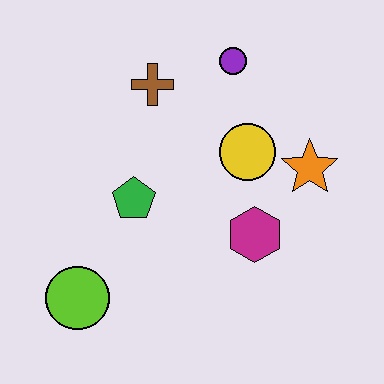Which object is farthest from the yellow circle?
The lime circle is farthest from the yellow circle.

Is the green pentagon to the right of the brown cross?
No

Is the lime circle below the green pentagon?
Yes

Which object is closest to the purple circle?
The brown cross is closest to the purple circle.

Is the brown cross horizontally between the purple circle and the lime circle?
Yes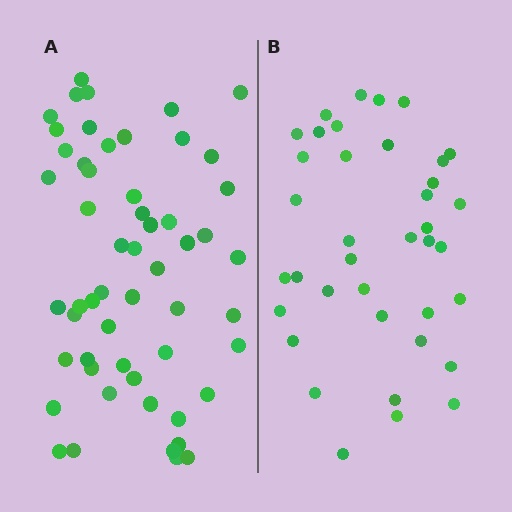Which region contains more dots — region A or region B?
Region A (the left region) has more dots.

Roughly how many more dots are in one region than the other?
Region A has approximately 15 more dots than region B.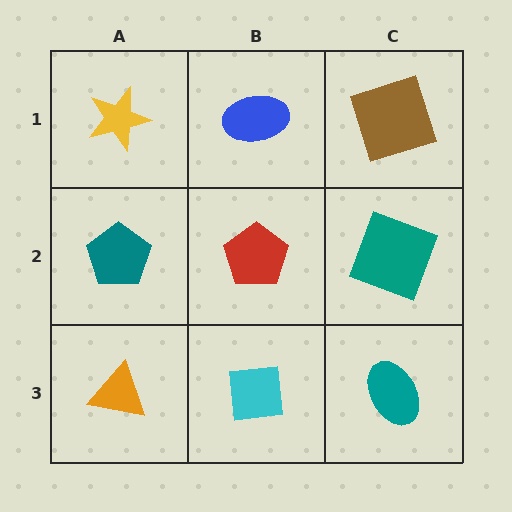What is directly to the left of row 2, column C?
A red pentagon.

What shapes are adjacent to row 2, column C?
A brown square (row 1, column C), a teal ellipse (row 3, column C), a red pentagon (row 2, column B).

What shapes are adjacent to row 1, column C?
A teal square (row 2, column C), a blue ellipse (row 1, column B).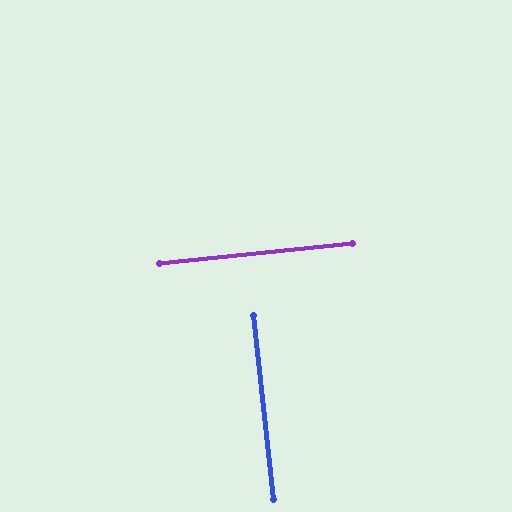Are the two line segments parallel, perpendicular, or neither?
Perpendicular — they meet at approximately 90°.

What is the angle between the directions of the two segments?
Approximately 90 degrees.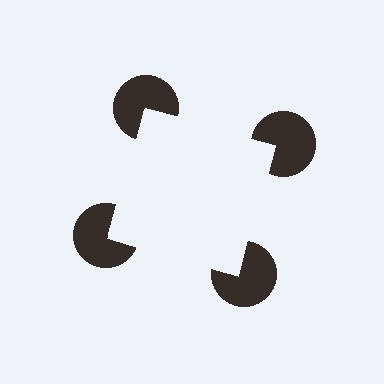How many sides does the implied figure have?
4 sides.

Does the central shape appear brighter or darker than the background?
It typically appears slightly brighter than the background, even though no actual brightness change is drawn.